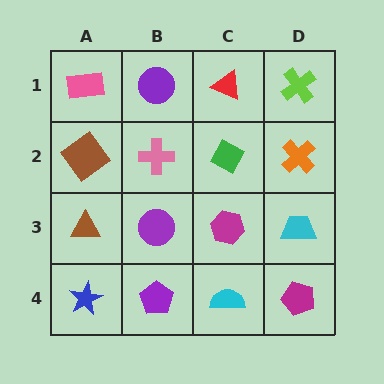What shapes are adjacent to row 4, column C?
A magenta hexagon (row 3, column C), a purple pentagon (row 4, column B), a magenta pentagon (row 4, column D).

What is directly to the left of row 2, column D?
A green diamond.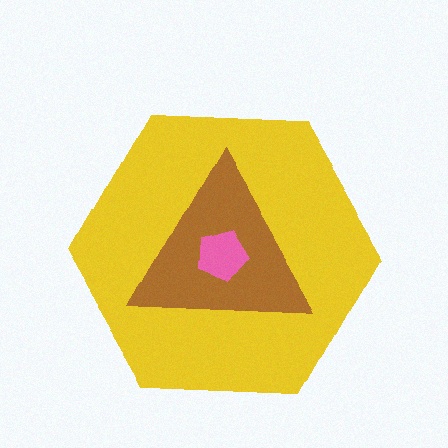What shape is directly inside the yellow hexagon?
The brown triangle.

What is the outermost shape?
The yellow hexagon.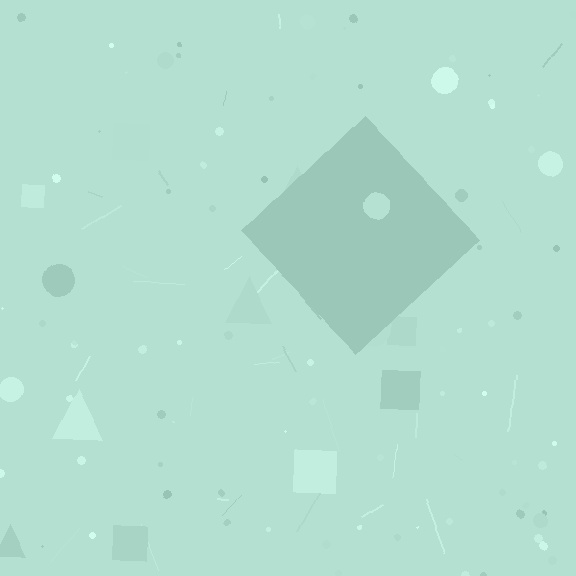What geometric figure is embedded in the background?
A diamond is embedded in the background.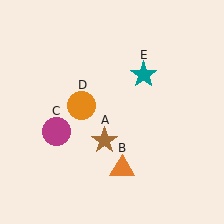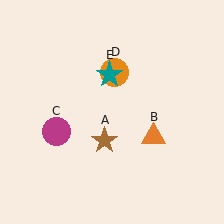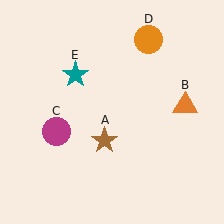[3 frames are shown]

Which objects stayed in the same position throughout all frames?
Brown star (object A) and magenta circle (object C) remained stationary.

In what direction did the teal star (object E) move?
The teal star (object E) moved left.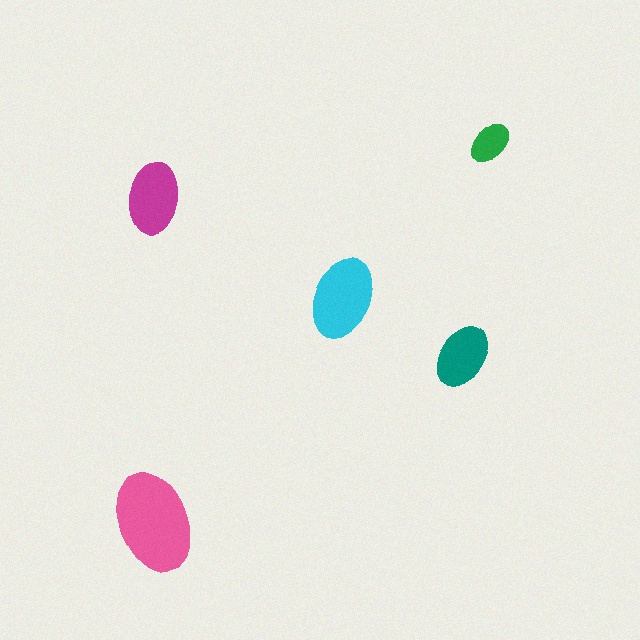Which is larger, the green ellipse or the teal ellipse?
The teal one.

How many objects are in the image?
There are 5 objects in the image.